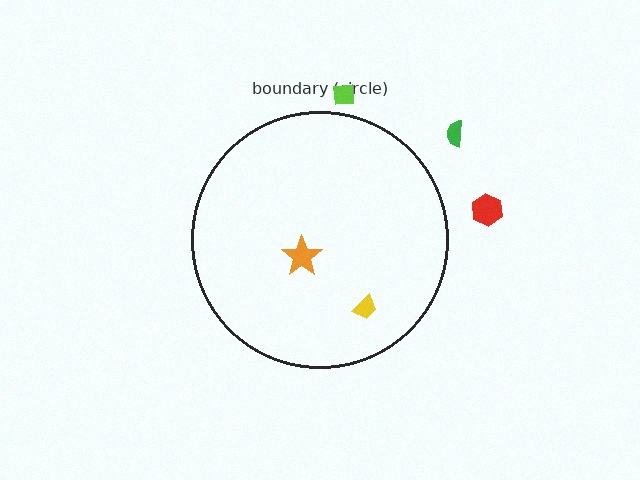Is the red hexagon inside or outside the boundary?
Outside.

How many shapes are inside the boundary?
2 inside, 3 outside.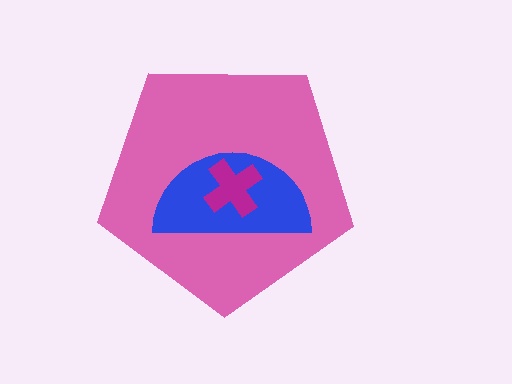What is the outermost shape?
The pink pentagon.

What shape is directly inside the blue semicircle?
The magenta cross.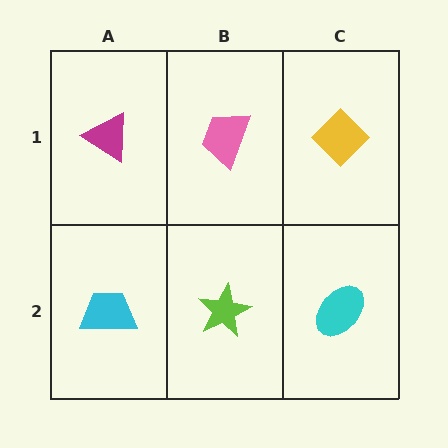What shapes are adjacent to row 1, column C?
A cyan ellipse (row 2, column C), a pink trapezoid (row 1, column B).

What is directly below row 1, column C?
A cyan ellipse.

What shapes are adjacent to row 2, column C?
A yellow diamond (row 1, column C), a lime star (row 2, column B).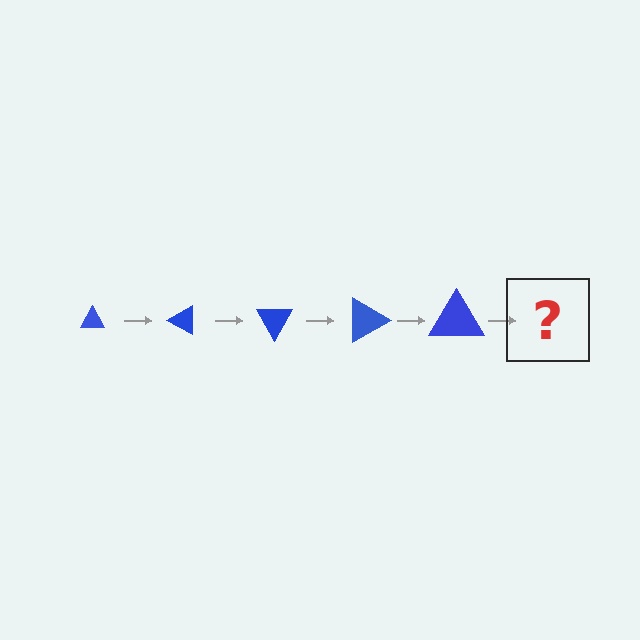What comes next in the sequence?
The next element should be a triangle, larger than the previous one and rotated 150 degrees from the start.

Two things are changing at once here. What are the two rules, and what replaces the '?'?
The two rules are that the triangle grows larger each step and it rotates 30 degrees each step. The '?' should be a triangle, larger than the previous one and rotated 150 degrees from the start.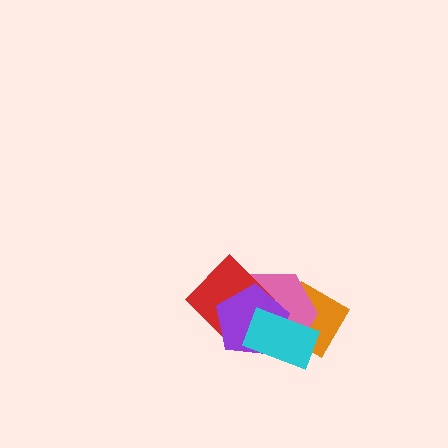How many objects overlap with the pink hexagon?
4 objects overlap with the pink hexagon.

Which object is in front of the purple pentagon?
The cyan rectangle is in front of the purple pentagon.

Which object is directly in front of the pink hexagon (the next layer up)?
The red diamond is directly in front of the pink hexagon.